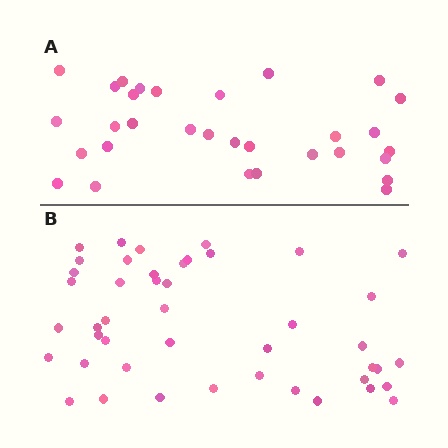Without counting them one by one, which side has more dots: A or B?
Region B (the bottom region) has more dots.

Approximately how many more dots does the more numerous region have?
Region B has approximately 15 more dots than region A.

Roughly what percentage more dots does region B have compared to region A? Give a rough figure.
About 45% more.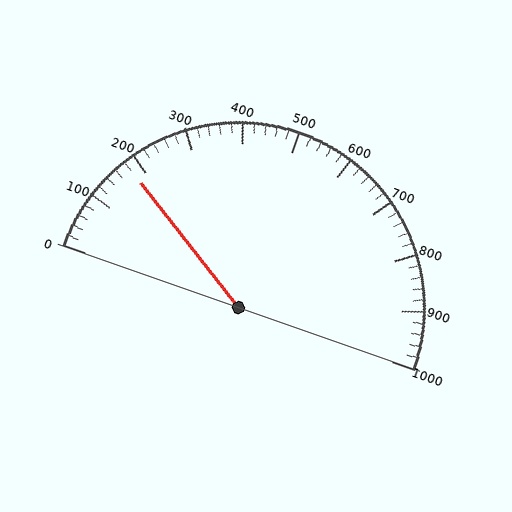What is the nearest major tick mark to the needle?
The nearest major tick mark is 200.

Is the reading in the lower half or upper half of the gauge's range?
The reading is in the lower half of the range (0 to 1000).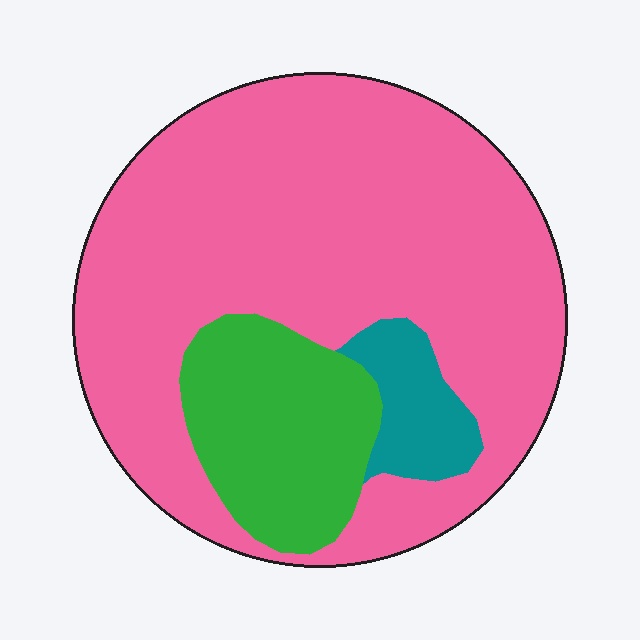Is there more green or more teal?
Green.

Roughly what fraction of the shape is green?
Green covers about 20% of the shape.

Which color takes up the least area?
Teal, at roughly 5%.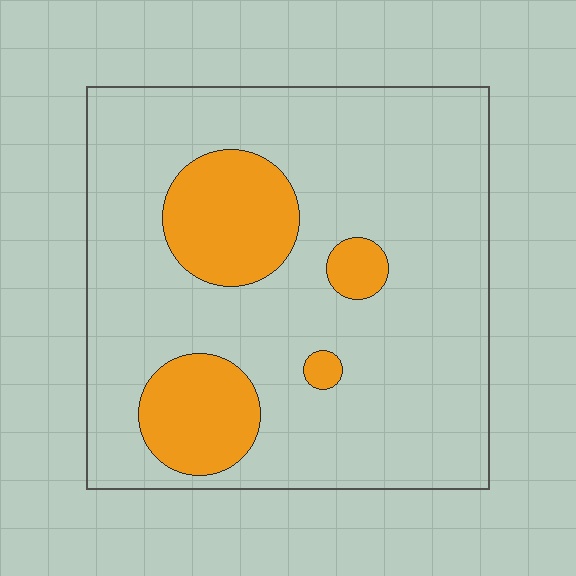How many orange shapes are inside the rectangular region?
4.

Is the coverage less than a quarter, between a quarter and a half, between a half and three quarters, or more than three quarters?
Less than a quarter.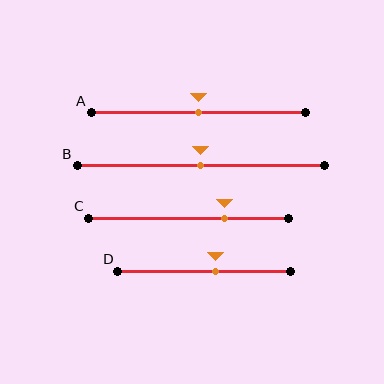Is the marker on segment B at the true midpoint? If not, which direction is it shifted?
Yes, the marker on segment B is at the true midpoint.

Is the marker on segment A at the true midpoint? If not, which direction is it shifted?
Yes, the marker on segment A is at the true midpoint.